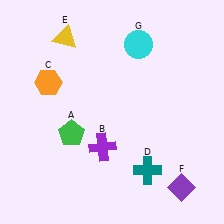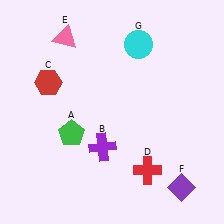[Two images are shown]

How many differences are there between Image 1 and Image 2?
There are 3 differences between the two images.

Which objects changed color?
C changed from orange to red. D changed from teal to red. E changed from yellow to pink.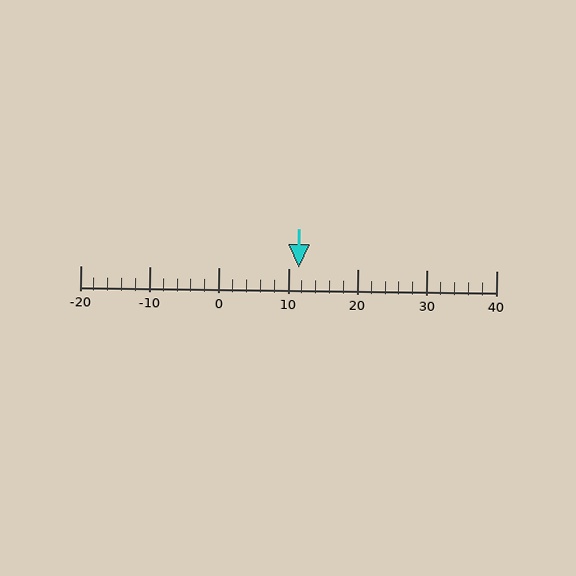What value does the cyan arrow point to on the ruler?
The cyan arrow points to approximately 12.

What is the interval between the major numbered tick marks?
The major tick marks are spaced 10 units apart.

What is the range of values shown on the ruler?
The ruler shows values from -20 to 40.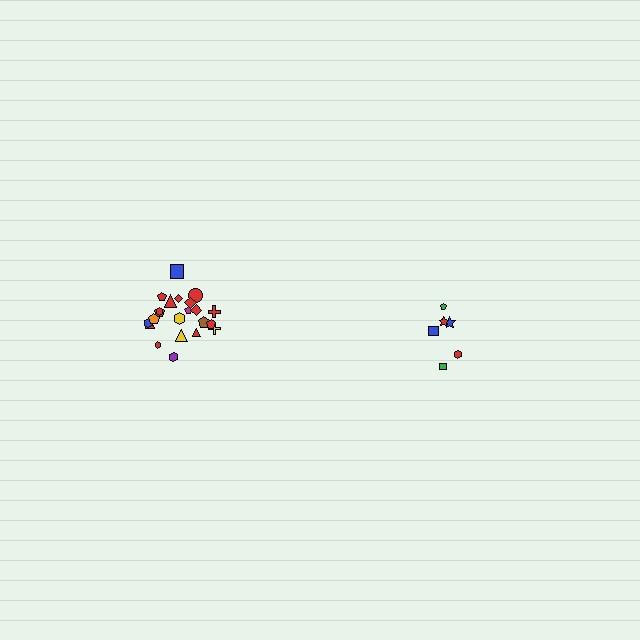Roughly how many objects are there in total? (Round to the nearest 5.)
Roughly 30 objects in total.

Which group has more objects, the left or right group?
The left group.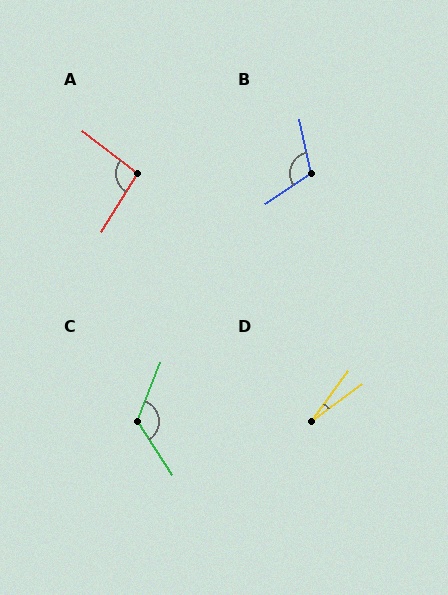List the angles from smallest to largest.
D (18°), A (96°), B (112°), C (125°).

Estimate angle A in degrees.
Approximately 96 degrees.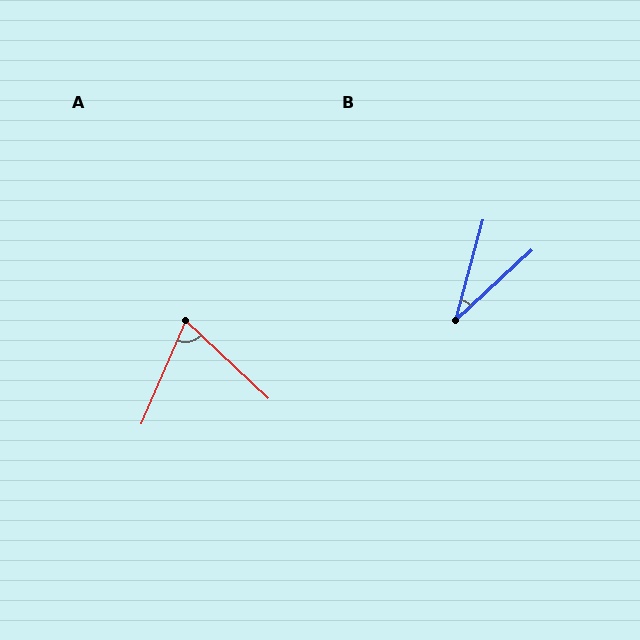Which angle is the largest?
A, at approximately 70 degrees.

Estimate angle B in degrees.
Approximately 32 degrees.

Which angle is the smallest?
B, at approximately 32 degrees.